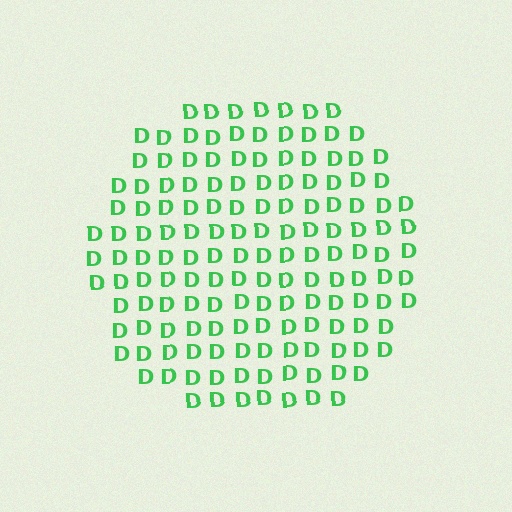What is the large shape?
The large shape is a circle.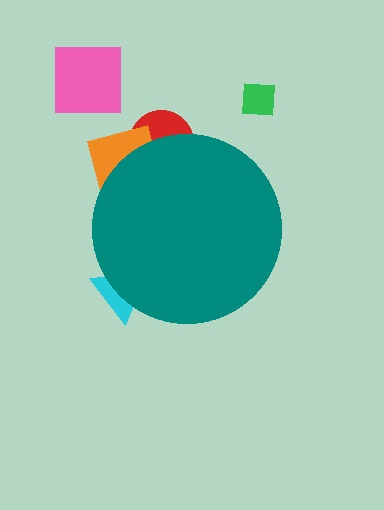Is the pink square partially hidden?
No, the pink square is fully visible.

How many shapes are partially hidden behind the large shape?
3 shapes are partially hidden.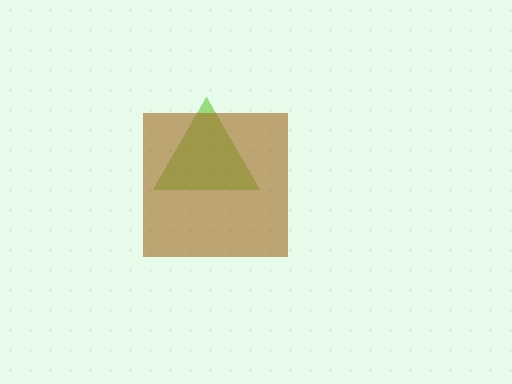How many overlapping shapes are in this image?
There are 2 overlapping shapes in the image.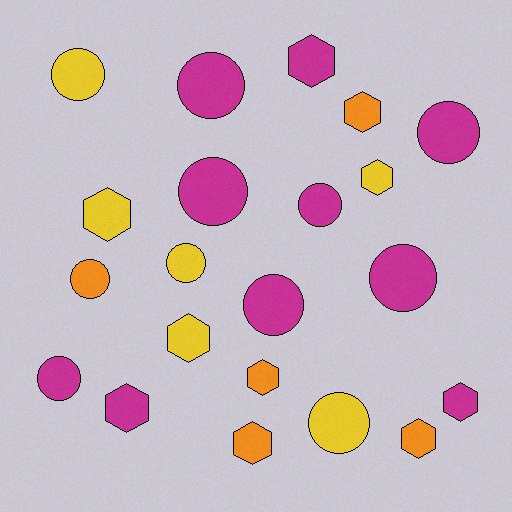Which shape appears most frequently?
Circle, with 11 objects.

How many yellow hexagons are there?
There are 3 yellow hexagons.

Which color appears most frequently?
Magenta, with 10 objects.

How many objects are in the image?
There are 21 objects.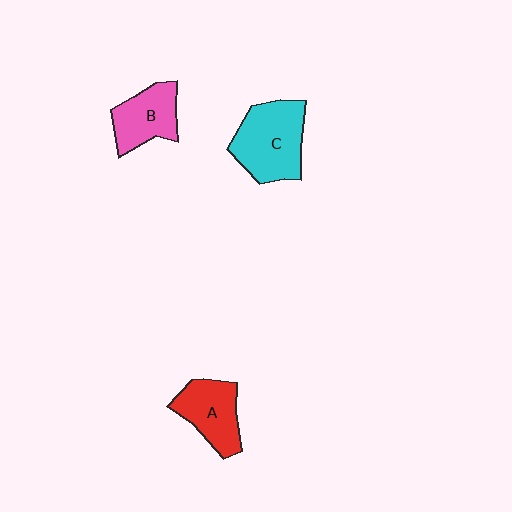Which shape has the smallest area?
Shape B (pink).